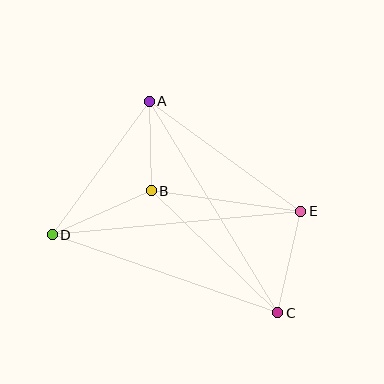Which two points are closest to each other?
Points A and B are closest to each other.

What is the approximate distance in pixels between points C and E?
The distance between C and E is approximately 104 pixels.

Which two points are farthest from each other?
Points D and E are farthest from each other.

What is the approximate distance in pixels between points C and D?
The distance between C and D is approximately 239 pixels.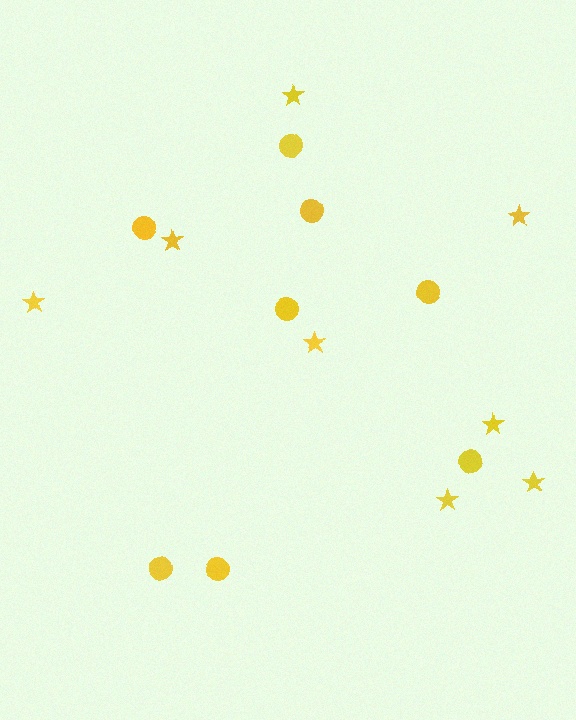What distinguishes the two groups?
There are 2 groups: one group of stars (8) and one group of circles (8).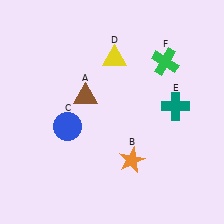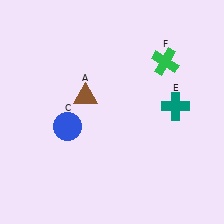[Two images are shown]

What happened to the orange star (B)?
The orange star (B) was removed in Image 2. It was in the bottom-right area of Image 1.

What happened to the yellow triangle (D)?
The yellow triangle (D) was removed in Image 2. It was in the top-right area of Image 1.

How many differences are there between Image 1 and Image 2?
There are 2 differences between the two images.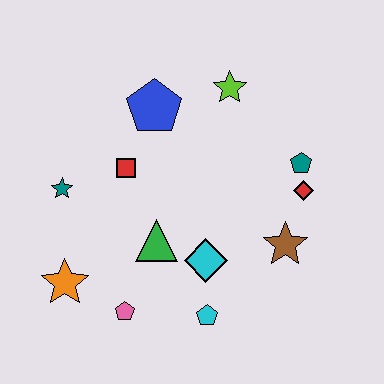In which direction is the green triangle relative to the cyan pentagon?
The green triangle is above the cyan pentagon.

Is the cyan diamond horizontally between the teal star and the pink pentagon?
No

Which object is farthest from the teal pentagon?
The orange star is farthest from the teal pentagon.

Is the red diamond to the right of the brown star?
Yes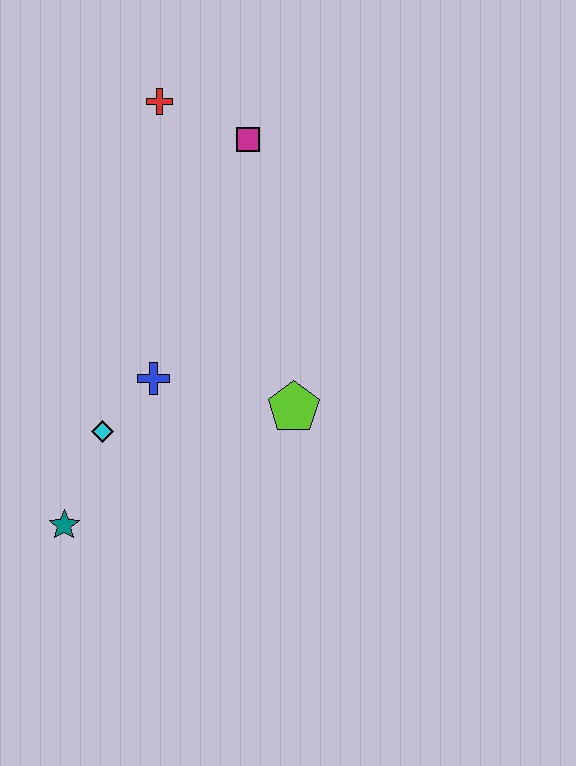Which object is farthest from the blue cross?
The red cross is farthest from the blue cross.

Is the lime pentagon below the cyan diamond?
No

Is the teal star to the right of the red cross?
No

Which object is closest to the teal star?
The cyan diamond is closest to the teal star.